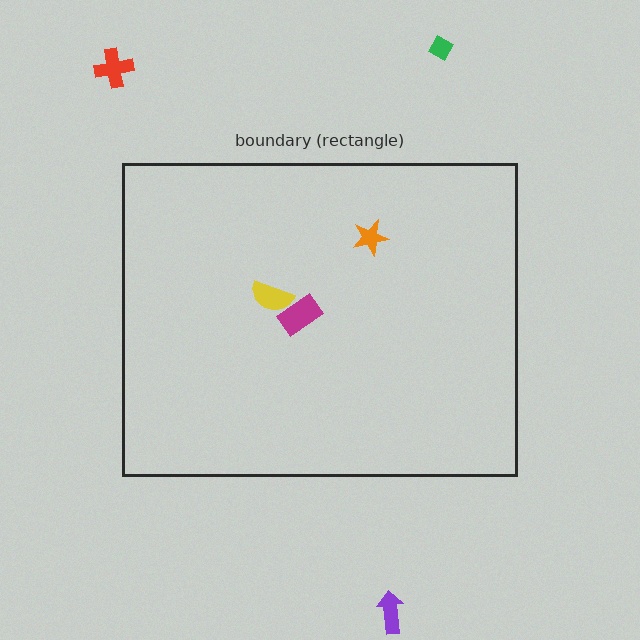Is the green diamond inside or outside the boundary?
Outside.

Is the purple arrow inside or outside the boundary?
Outside.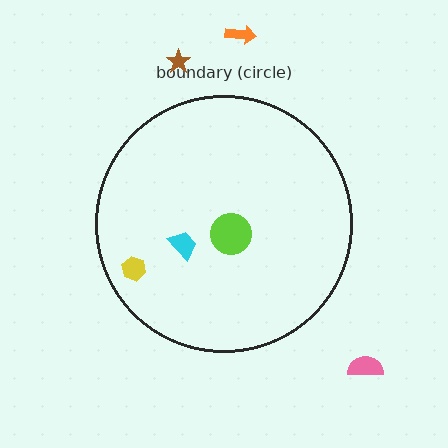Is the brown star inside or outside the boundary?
Outside.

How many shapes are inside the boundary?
3 inside, 3 outside.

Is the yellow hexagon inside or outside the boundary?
Inside.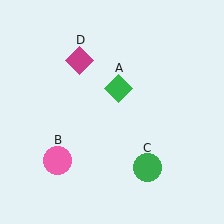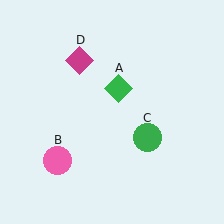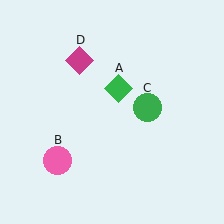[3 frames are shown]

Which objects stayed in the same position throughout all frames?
Green diamond (object A) and pink circle (object B) and magenta diamond (object D) remained stationary.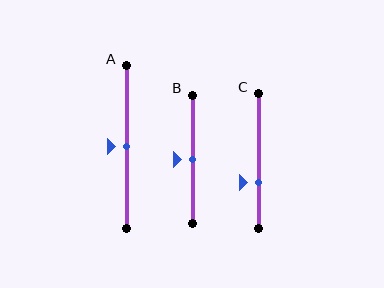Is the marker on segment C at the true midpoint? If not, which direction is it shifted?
No, the marker on segment C is shifted downward by about 16% of the segment length.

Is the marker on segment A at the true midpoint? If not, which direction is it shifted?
Yes, the marker on segment A is at the true midpoint.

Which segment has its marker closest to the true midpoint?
Segment A has its marker closest to the true midpoint.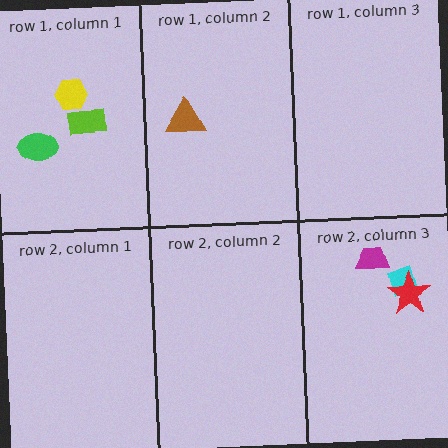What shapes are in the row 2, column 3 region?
The cyan diamond, the red star, the magenta trapezoid.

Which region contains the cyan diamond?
The row 2, column 3 region.